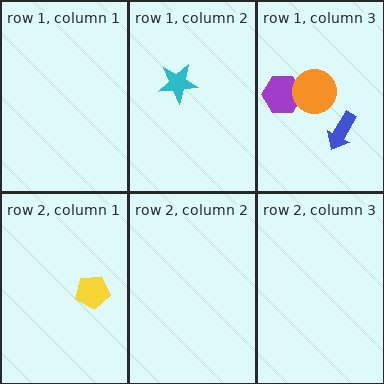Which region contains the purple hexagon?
The row 1, column 3 region.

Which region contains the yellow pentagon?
The row 2, column 1 region.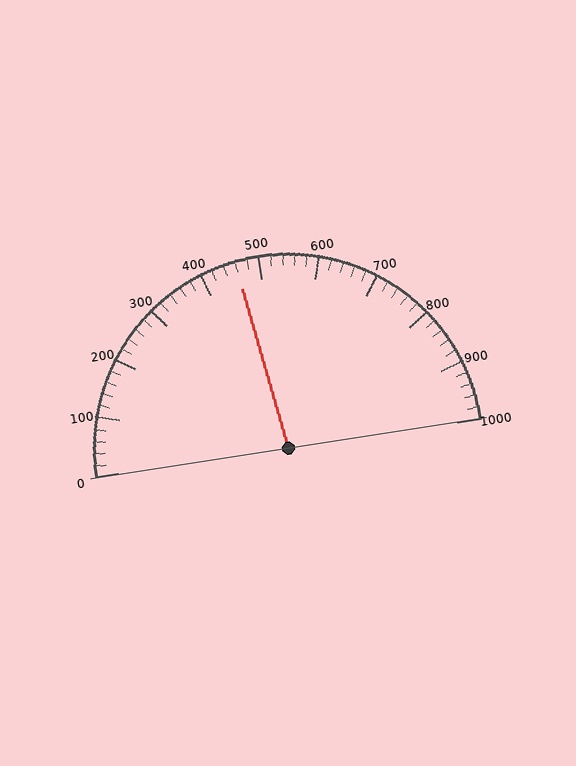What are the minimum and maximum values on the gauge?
The gauge ranges from 0 to 1000.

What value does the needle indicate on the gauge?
The needle indicates approximately 460.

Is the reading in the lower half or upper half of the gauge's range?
The reading is in the lower half of the range (0 to 1000).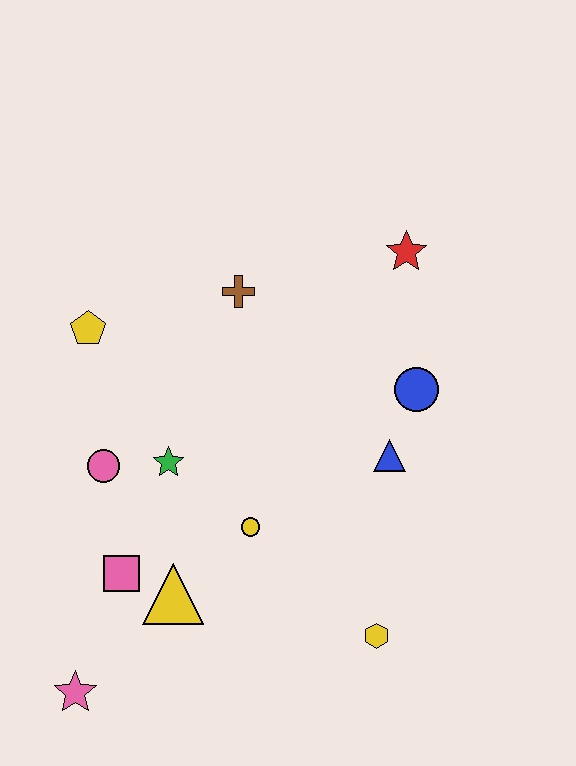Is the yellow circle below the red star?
Yes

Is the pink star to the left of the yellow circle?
Yes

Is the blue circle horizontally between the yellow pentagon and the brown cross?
No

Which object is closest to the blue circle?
The blue triangle is closest to the blue circle.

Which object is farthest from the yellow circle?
The red star is farthest from the yellow circle.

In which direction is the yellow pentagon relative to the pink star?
The yellow pentagon is above the pink star.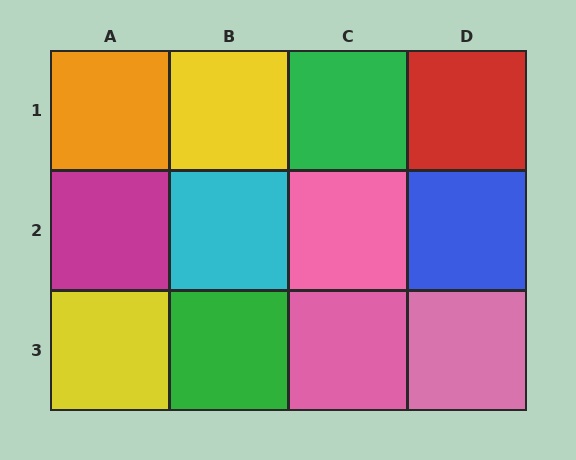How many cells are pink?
3 cells are pink.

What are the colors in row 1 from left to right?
Orange, yellow, green, red.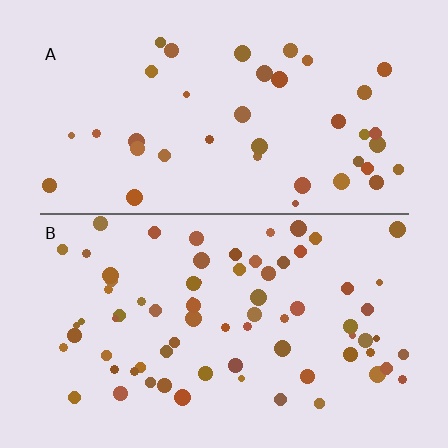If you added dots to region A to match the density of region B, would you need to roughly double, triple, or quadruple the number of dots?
Approximately double.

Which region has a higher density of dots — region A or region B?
B (the bottom).